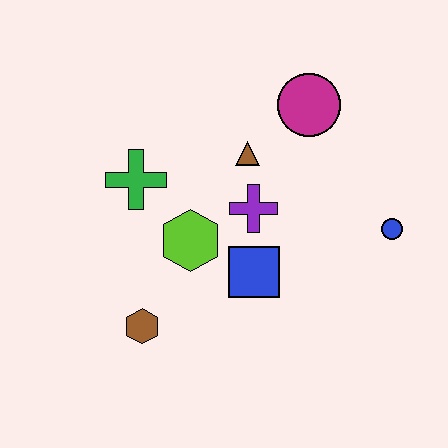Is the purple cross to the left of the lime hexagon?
No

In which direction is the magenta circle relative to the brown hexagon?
The magenta circle is above the brown hexagon.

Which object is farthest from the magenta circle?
The brown hexagon is farthest from the magenta circle.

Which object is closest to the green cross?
The lime hexagon is closest to the green cross.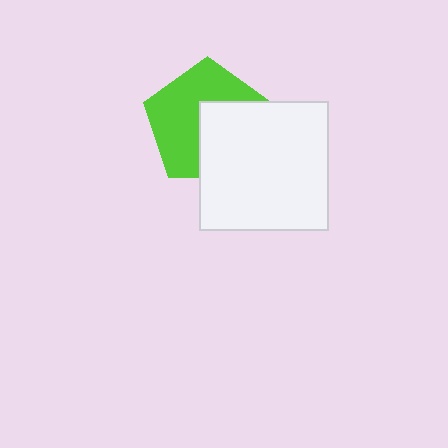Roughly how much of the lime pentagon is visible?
About half of it is visible (roughly 58%).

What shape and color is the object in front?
The object in front is a white square.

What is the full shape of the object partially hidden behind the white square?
The partially hidden object is a lime pentagon.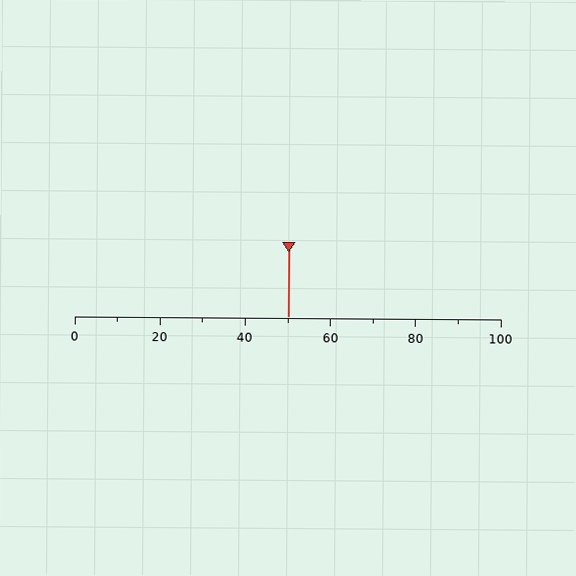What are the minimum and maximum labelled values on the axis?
The axis runs from 0 to 100.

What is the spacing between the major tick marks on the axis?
The major ticks are spaced 20 apart.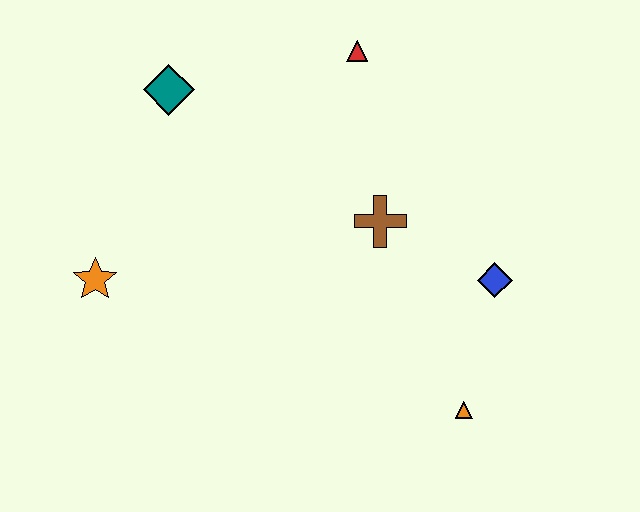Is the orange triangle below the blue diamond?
Yes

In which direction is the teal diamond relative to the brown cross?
The teal diamond is to the left of the brown cross.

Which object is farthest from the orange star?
The blue diamond is farthest from the orange star.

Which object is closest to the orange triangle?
The blue diamond is closest to the orange triangle.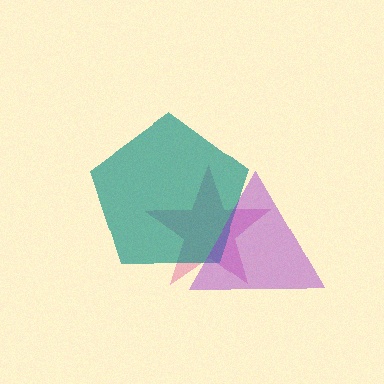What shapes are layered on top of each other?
The layered shapes are: a pink star, a teal pentagon, a purple triangle.